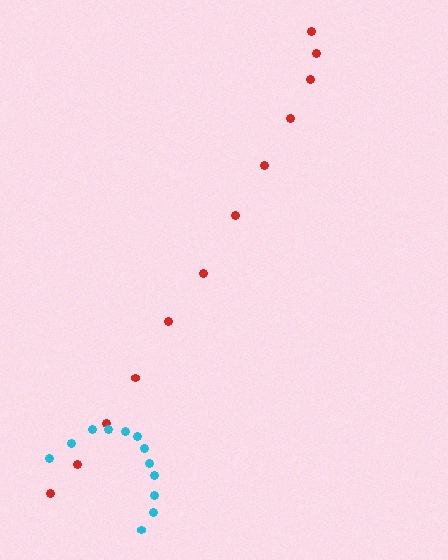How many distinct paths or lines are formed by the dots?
There are 2 distinct paths.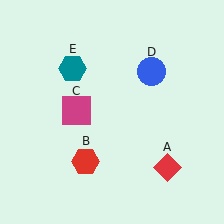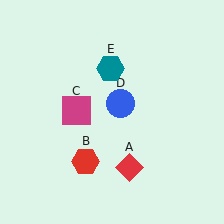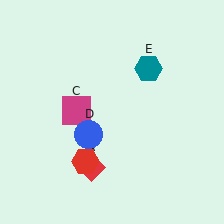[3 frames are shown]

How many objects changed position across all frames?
3 objects changed position: red diamond (object A), blue circle (object D), teal hexagon (object E).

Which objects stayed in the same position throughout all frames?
Red hexagon (object B) and magenta square (object C) remained stationary.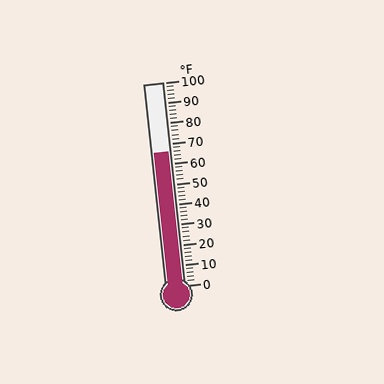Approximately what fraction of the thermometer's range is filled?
The thermometer is filled to approximately 65% of its range.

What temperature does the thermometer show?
The thermometer shows approximately 66°F.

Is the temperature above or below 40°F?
The temperature is above 40°F.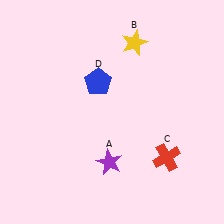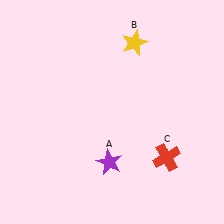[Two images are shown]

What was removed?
The blue pentagon (D) was removed in Image 2.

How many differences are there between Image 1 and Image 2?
There is 1 difference between the two images.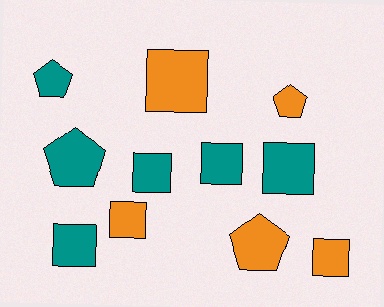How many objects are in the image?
There are 11 objects.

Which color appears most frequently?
Teal, with 6 objects.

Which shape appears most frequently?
Square, with 7 objects.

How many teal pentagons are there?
There are 2 teal pentagons.